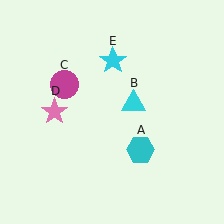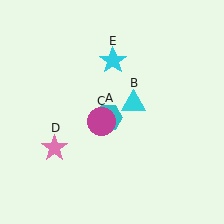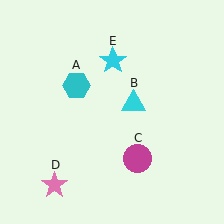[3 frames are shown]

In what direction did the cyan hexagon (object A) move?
The cyan hexagon (object A) moved up and to the left.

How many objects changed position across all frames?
3 objects changed position: cyan hexagon (object A), magenta circle (object C), pink star (object D).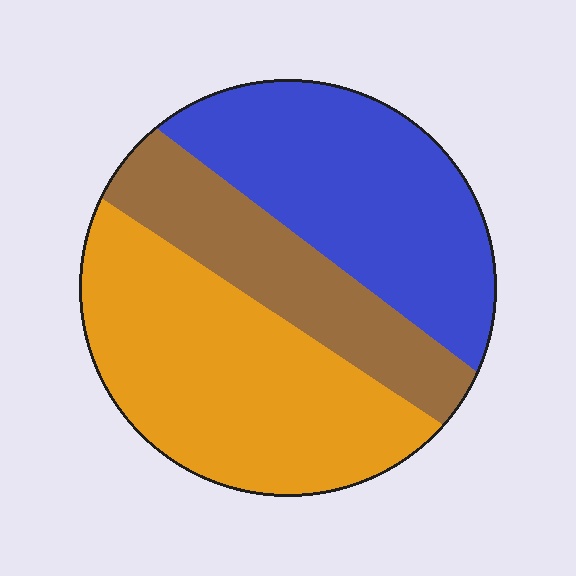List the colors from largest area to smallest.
From largest to smallest: orange, blue, brown.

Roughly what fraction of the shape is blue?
Blue takes up about three eighths (3/8) of the shape.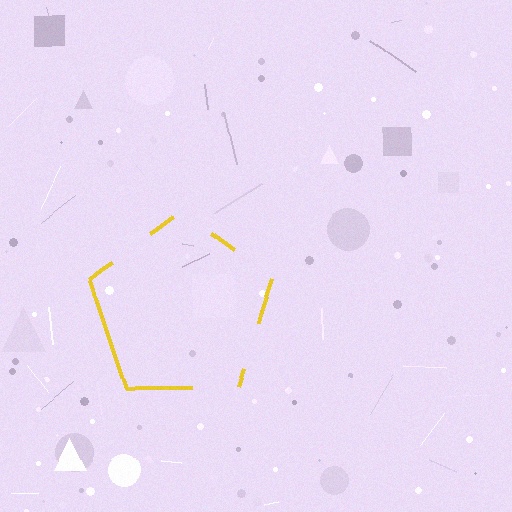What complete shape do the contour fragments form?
The contour fragments form a pentagon.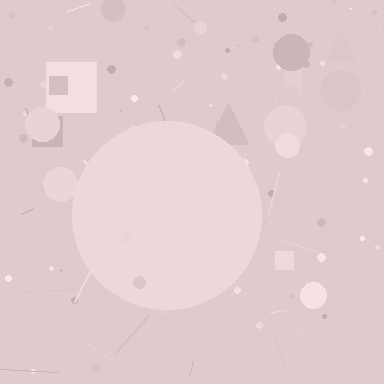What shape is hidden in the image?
A circle is hidden in the image.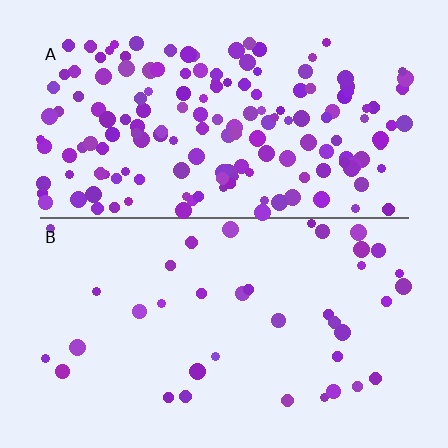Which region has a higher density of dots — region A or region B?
A (the top).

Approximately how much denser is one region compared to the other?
Approximately 4.2× — region A over region B.